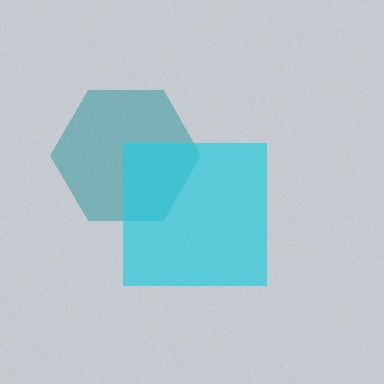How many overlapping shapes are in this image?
There are 2 overlapping shapes in the image.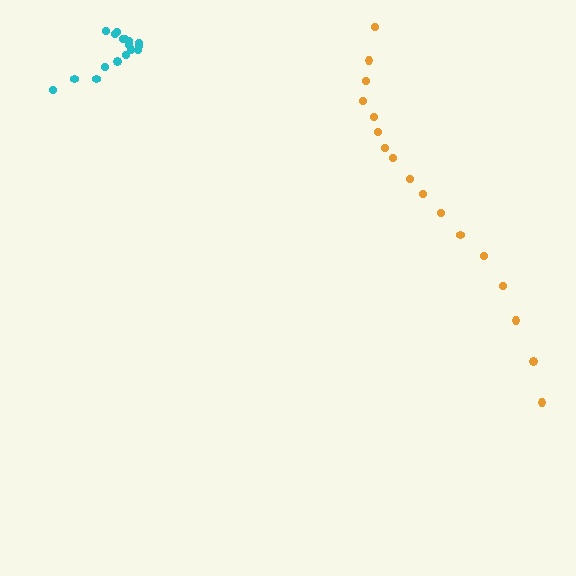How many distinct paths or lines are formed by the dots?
There are 2 distinct paths.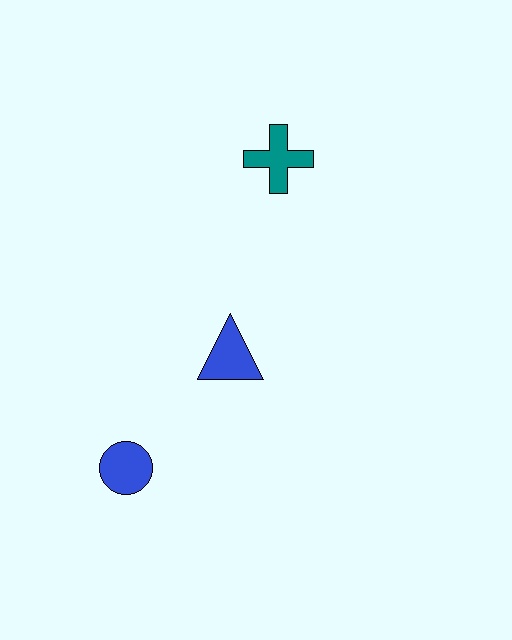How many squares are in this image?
There are no squares.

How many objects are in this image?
There are 3 objects.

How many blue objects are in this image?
There are 2 blue objects.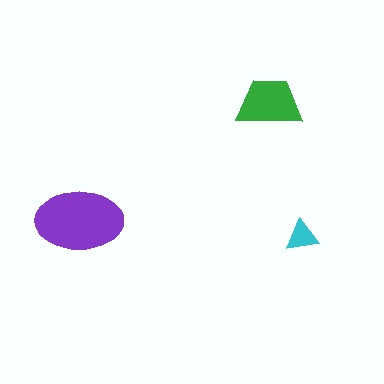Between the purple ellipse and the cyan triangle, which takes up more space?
The purple ellipse.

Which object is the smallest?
The cyan triangle.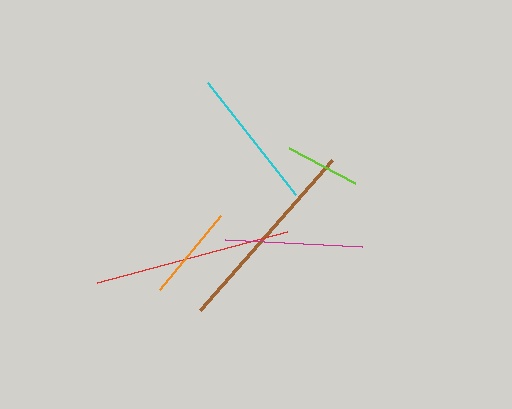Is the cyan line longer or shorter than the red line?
The red line is longer than the cyan line.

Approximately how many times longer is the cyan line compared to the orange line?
The cyan line is approximately 1.5 times the length of the orange line.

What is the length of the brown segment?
The brown segment is approximately 200 pixels long.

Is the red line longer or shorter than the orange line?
The red line is longer than the orange line.